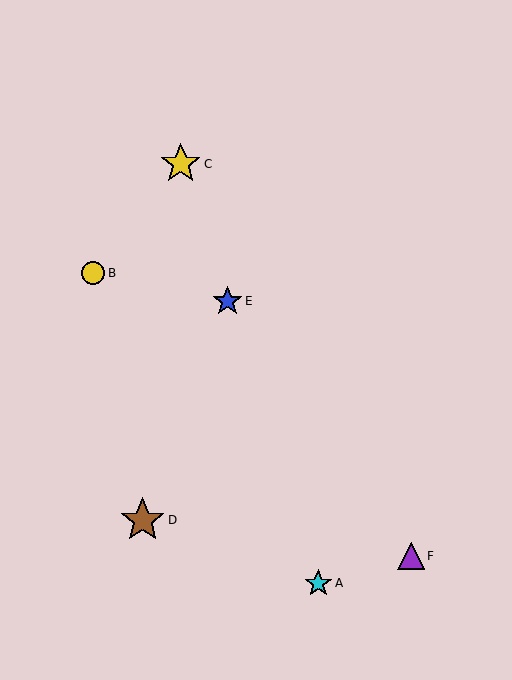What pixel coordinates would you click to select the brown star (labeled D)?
Click at (143, 520) to select the brown star D.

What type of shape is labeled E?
Shape E is a blue star.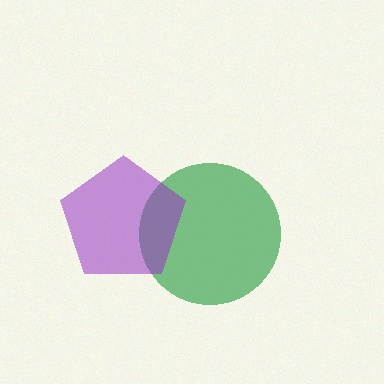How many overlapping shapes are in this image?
There are 2 overlapping shapes in the image.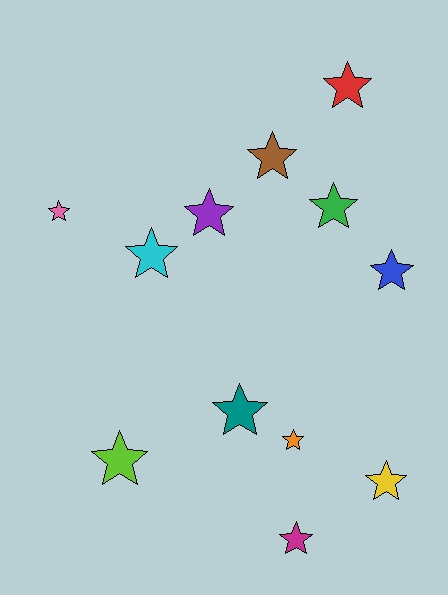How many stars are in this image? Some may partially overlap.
There are 12 stars.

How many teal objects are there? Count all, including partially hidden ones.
There is 1 teal object.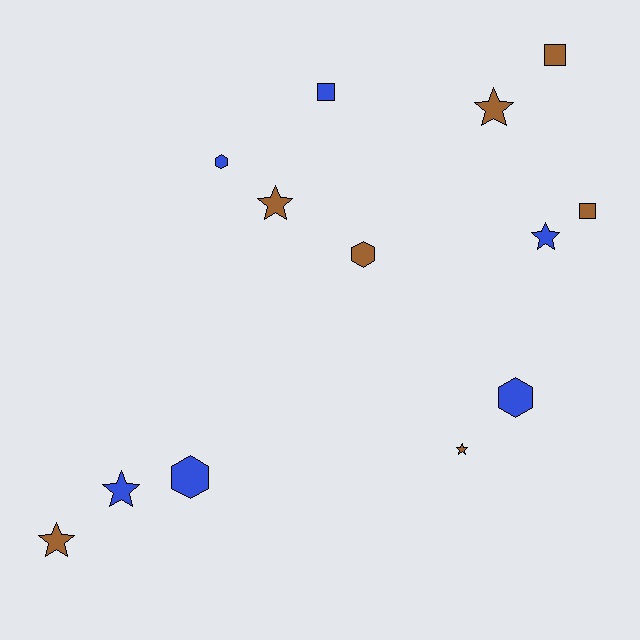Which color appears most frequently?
Brown, with 7 objects.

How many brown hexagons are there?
There is 1 brown hexagon.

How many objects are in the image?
There are 13 objects.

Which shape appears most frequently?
Star, with 6 objects.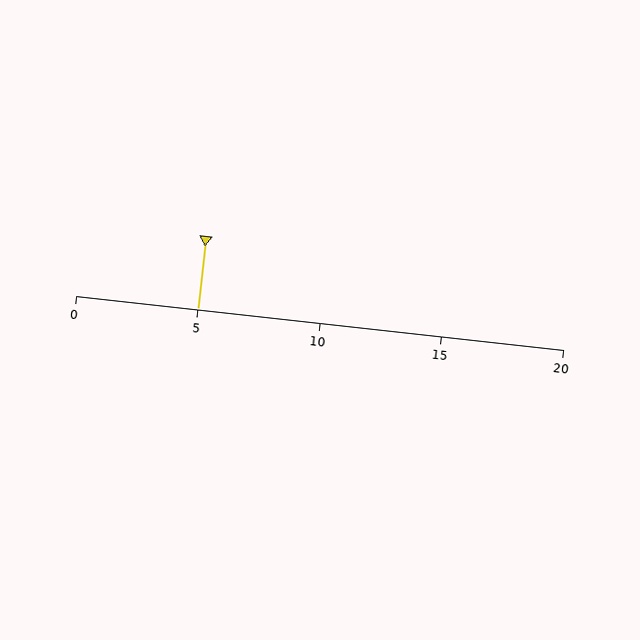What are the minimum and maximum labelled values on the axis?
The axis runs from 0 to 20.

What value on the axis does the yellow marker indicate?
The marker indicates approximately 5.